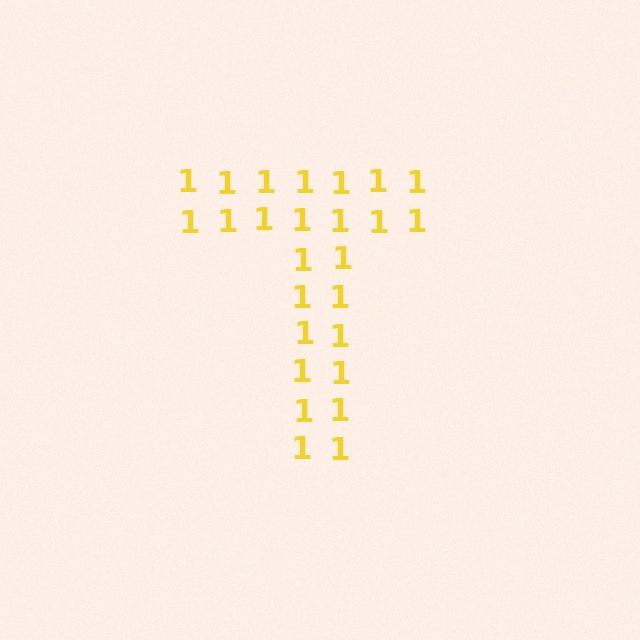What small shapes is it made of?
It is made of small digit 1's.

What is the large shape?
The large shape is the letter T.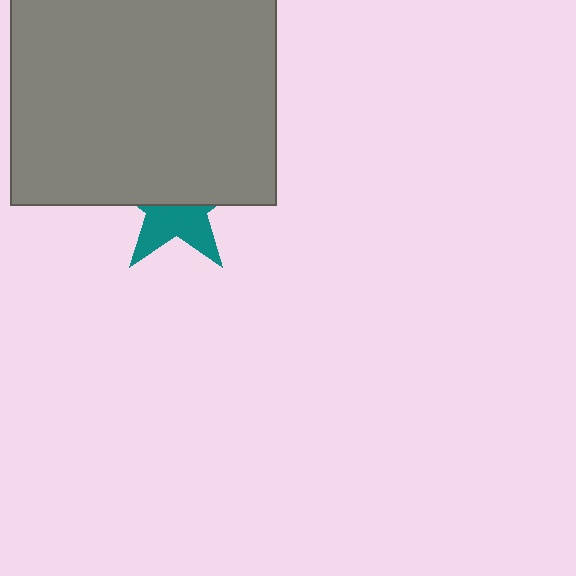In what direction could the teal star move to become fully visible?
The teal star could move down. That would shift it out from behind the gray rectangle entirely.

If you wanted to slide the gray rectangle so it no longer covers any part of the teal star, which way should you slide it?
Slide it up — that is the most direct way to separate the two shapes.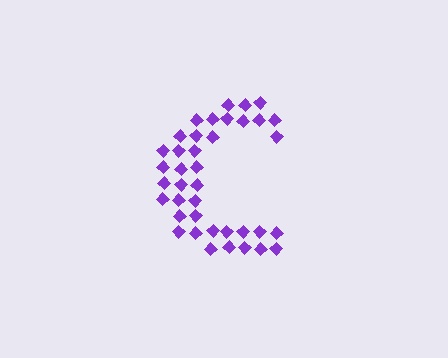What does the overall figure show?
The overall figure shows the letter C.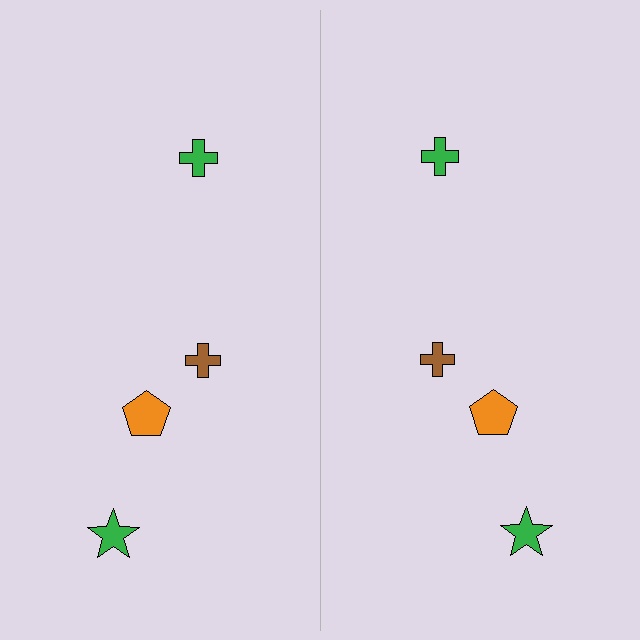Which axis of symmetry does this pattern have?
The pattern has a vertical axis of symmetry running through the center of the image.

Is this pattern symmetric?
Yes, this pattern has bilateral (reflection) symmetry.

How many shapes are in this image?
There are 8 shapes in this image.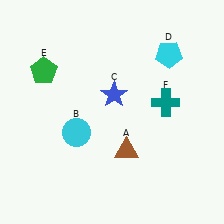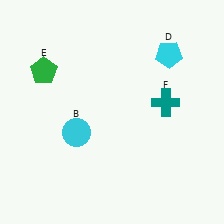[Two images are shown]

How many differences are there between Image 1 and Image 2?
There are 2 differences between the two images.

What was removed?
The brown triangle (A), the blue star (C) were removed in Image 2.